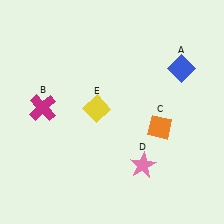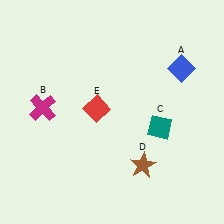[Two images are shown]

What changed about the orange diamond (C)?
In Image 1, C is orange. In Image 2, it changed to teal.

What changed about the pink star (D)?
In Image 1, D is pink. In Image 2, it changed to brown.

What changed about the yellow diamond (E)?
In Image 1, E is yellow. In Image 2, it changed to red.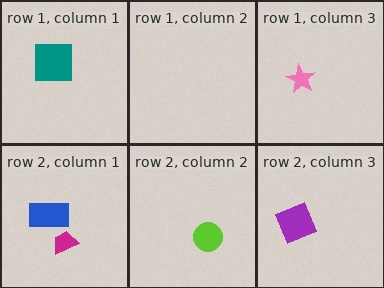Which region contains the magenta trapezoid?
The row 2, column 1 region.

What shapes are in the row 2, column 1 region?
The magenta trapezoid, the blue rectangle.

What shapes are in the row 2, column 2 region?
The lime circle.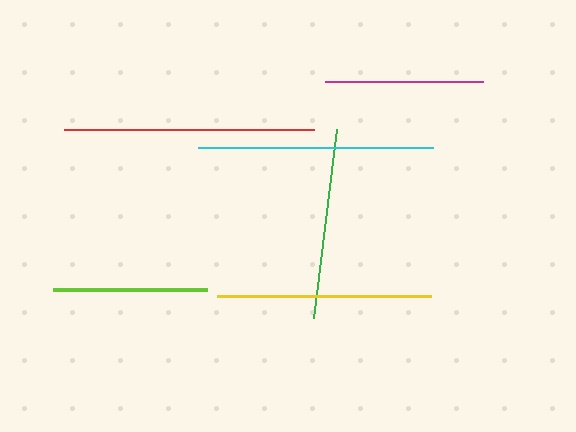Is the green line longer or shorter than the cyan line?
The cyan line is longer than the green line.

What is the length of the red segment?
The red segment is approximately 250 pixels long.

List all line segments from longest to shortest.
From longest to shortest: red, cyan, yellow, green, magenta, lime.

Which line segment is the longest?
The red line is the longest at approximately 250 pixels.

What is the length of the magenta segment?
The magenta segment is approximately 158 pixels long.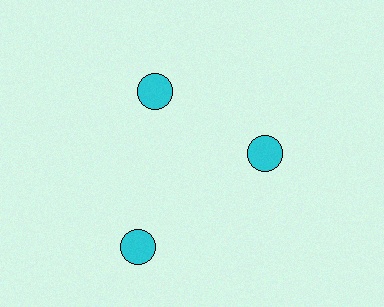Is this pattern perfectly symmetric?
No. The 3 cyan circles are arranged in a ring, but one element near the 7 o'clock position is pushed outward from the center, breaking the 3-fold rotational symmetry.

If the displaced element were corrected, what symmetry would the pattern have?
It would have 3-fold rotational symmetry — the pattern would map onto itself every 120 degrees.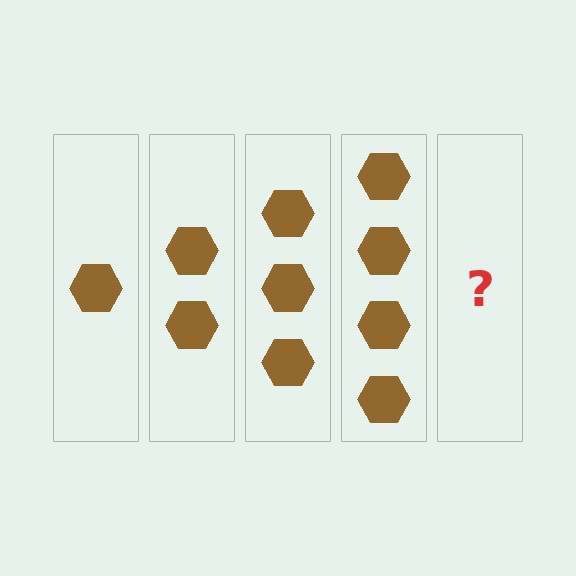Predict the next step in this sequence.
The next step is 5 hexagons.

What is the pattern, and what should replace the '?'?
The pattern is that each step adds one more hexagon. The '?' should be 5 hexagons.